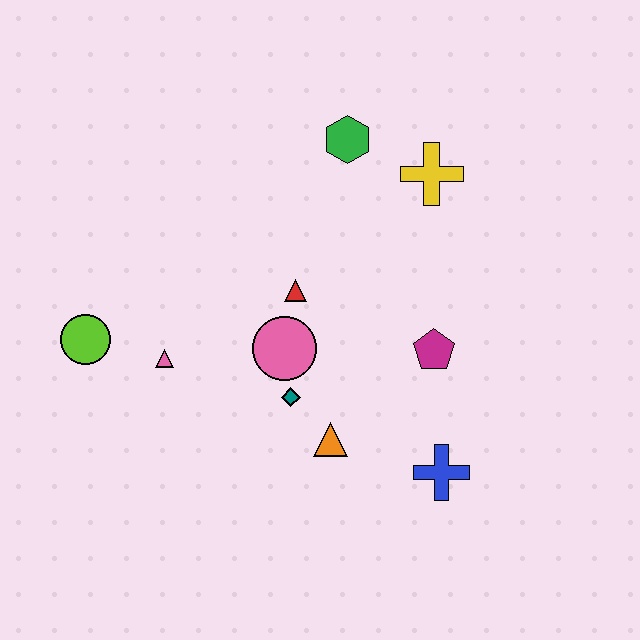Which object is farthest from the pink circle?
The yellow cross is farthest from the pink circle.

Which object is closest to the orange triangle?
The teal diamond is closest to the orange triangle.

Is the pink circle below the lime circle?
Yes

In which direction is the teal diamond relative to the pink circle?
The teal diamond is below the pink circle.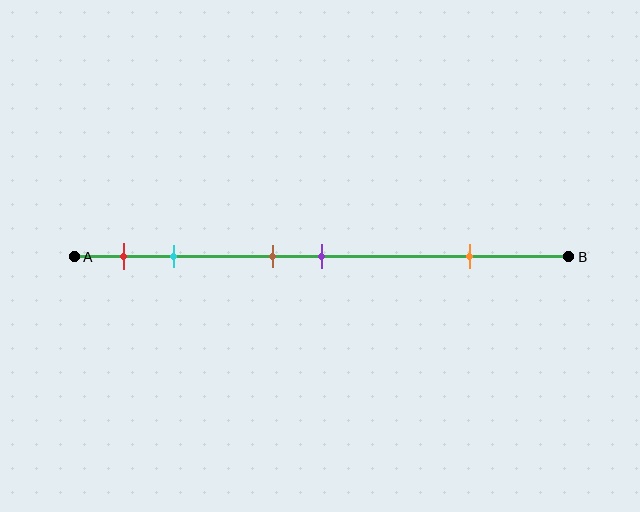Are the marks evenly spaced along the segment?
No, the marks are not evenly spaced.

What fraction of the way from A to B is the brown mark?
The brown mark is approximately 40% (0.4) of the way from A to B.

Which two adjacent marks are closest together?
The brown and purple marks are the closest adjacent pair.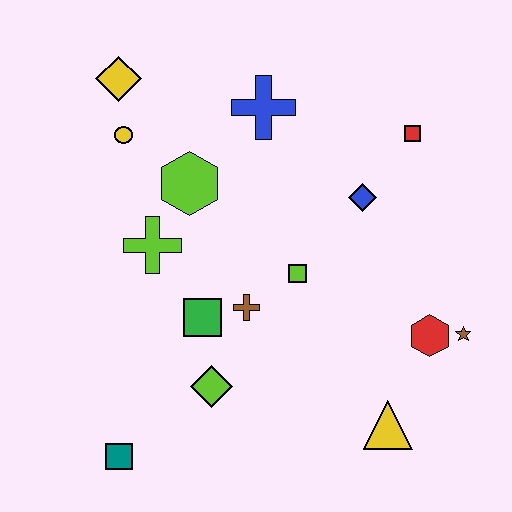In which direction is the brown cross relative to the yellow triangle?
The brown cross is to the left of the yellow triangle.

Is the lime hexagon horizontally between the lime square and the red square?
No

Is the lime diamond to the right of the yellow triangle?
No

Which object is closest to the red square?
The blue diamond is closest to the red square.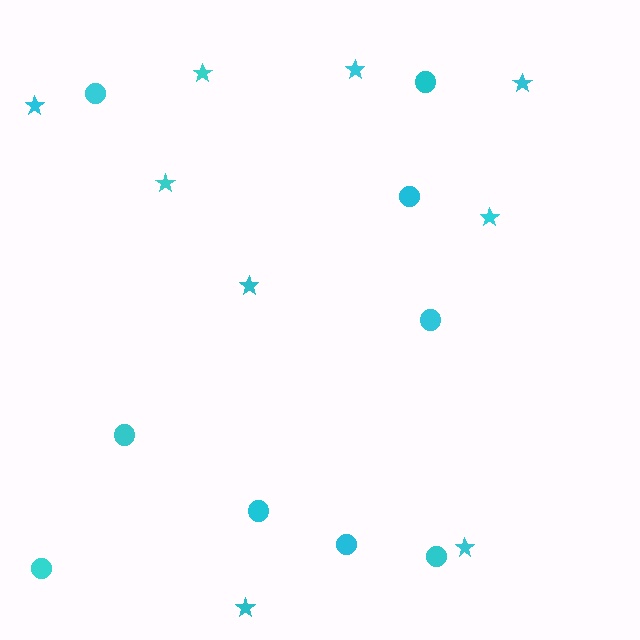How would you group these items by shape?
There are 2 groups: one group of stars (9) and one group of circles (9).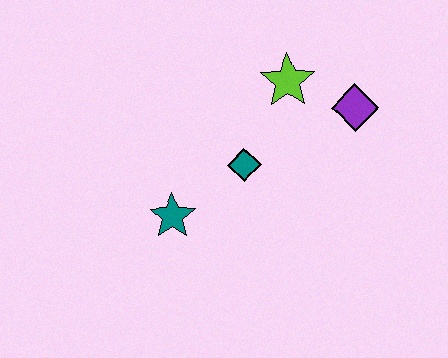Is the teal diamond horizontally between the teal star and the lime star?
Yes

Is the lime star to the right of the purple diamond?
No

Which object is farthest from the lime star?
The teal star is farthest from the lime star.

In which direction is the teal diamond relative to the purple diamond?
The teal diamond is to the left of the purple diamond.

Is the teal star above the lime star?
No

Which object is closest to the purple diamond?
The lime star is closest to the purple diamond.